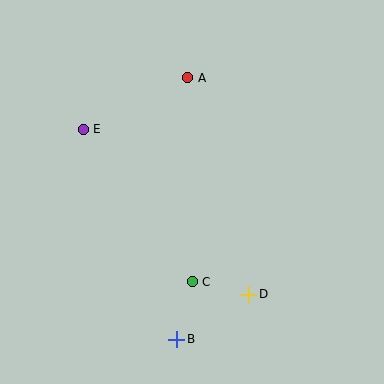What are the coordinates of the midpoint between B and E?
The midpoint between B and E is at (130, 234).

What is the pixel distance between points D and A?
The distance between D and A is 225 pixels.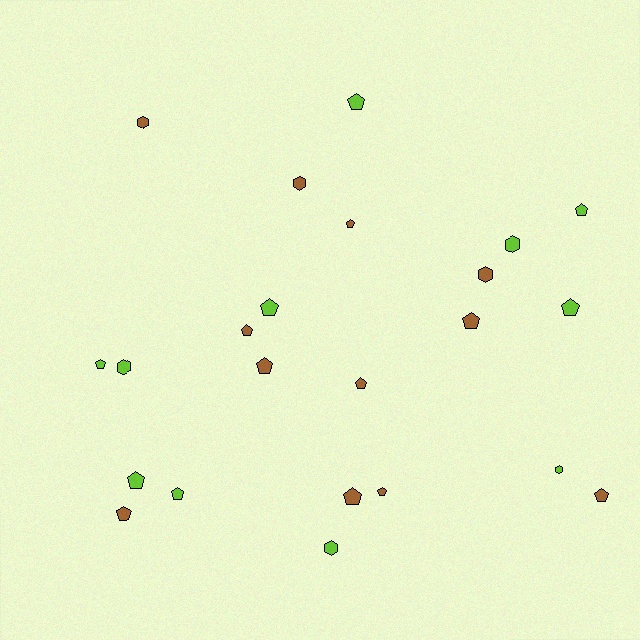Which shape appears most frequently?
Pentagon, with 16 objects.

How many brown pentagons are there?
There are 9 brown pentagons.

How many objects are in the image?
There are 23 objects.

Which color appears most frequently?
Brown, with 12 objects.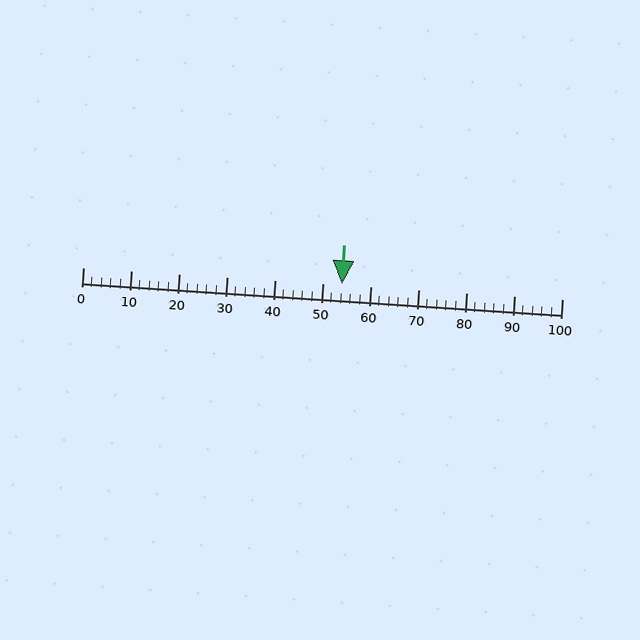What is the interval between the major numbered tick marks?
The major tick marks are spaced 10 units apart.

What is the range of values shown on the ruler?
The ruler shows values from 0 to 100.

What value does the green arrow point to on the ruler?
The green arrow points to approximately 54.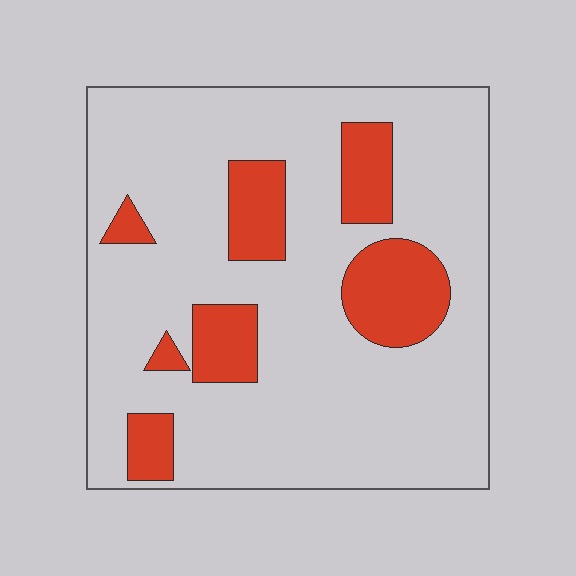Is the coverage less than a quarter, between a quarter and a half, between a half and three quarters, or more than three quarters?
Less than a quarter.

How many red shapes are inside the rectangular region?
7.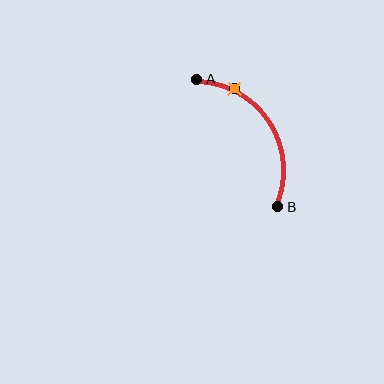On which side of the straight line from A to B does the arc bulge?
The arc bulges to the right of the straight line connecting A and B.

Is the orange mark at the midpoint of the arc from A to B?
No. The orange mark lies on the arc but is closer to endpoint A. The arc midpoint would be at the point on the curve equidistant along the arc from both A and B.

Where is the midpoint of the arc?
The arc midpoint is the point on the curve farthest from the straight line joining A and B. It sits to the right of that line.